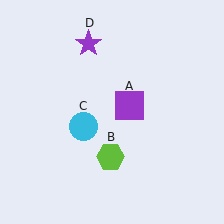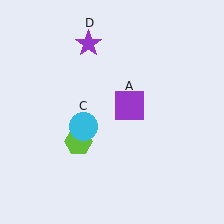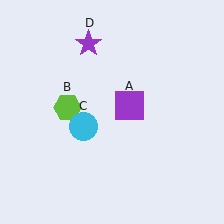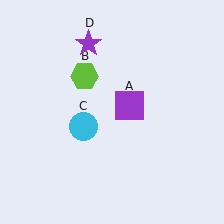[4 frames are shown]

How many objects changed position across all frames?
1 object changed position: lime hexagon (object B).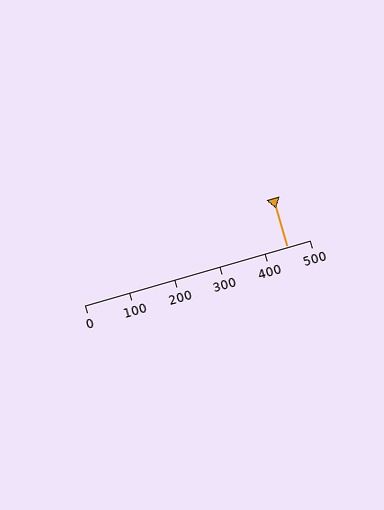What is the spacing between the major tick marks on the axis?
The major ticks are spaced 100 apart.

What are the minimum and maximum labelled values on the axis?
The axis runs from 0 to 500.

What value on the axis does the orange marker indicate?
The marker indicates approximately 450.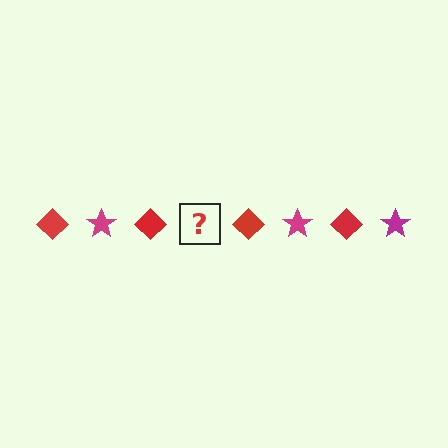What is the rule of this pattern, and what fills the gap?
The rule is that the pattern alternates between red diamond and magenta star. The gap should be filled with a magenta star.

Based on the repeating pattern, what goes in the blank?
The blank should be a magenta star.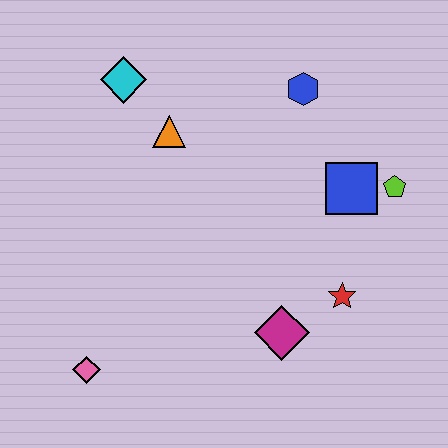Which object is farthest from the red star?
The cyan diamond is farthest from the red star.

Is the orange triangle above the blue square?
Yes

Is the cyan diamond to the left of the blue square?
Yes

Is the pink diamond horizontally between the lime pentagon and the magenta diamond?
No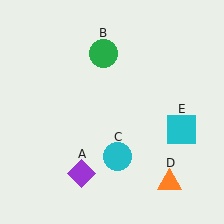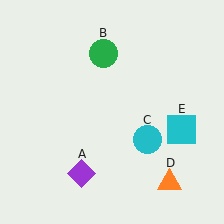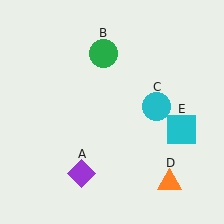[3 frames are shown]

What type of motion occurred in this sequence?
The cyan circle (object C) rotated counterclockwise around the center of the scene.